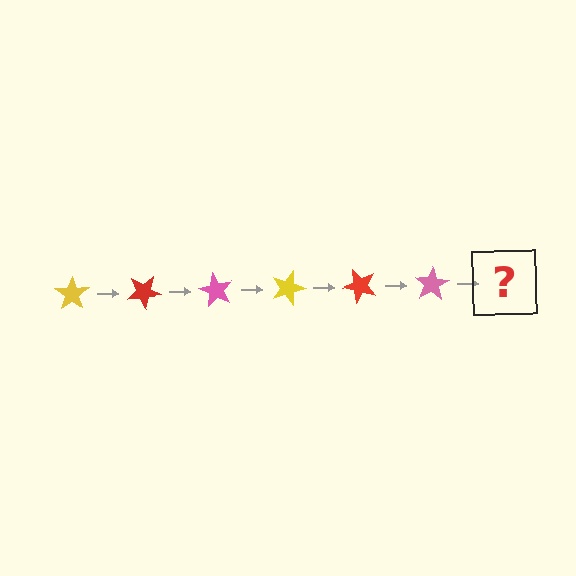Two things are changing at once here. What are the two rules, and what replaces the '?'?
The two rules are that it rotates 30 degrees each step and the color cycles through yellow, red, and pink. The '?' should be a yellow star, rotated 180 degrees from the start.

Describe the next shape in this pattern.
It should be a yellow star, rotated 180 degrees from the start.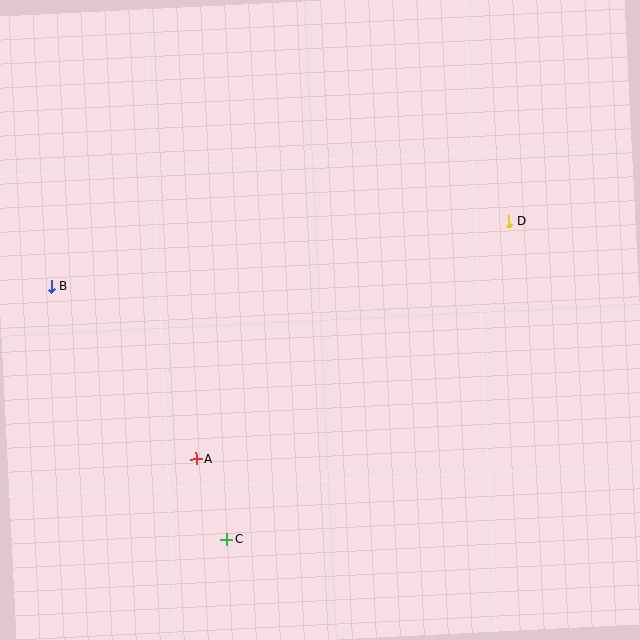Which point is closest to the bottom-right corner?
Point C is closest to the bottom-right corner.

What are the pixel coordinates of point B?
Point B is at (51, 286).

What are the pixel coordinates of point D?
Point D is at (509, 222).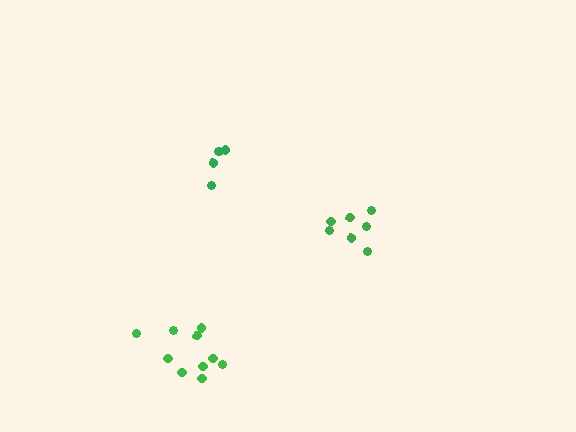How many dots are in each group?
Group 1: 7 dots, Group 2: 10 dots, Group 3: 5 dots (22 total).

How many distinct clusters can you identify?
There are 3 distinct clusters.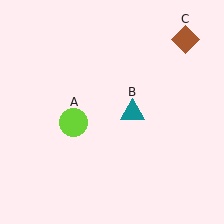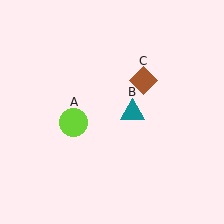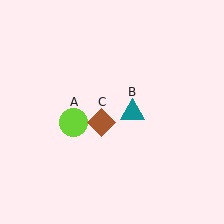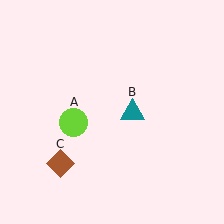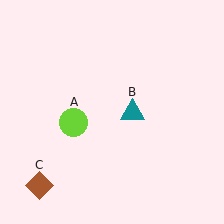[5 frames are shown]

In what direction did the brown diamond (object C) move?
The brown diamond (object C) moved down and to the left.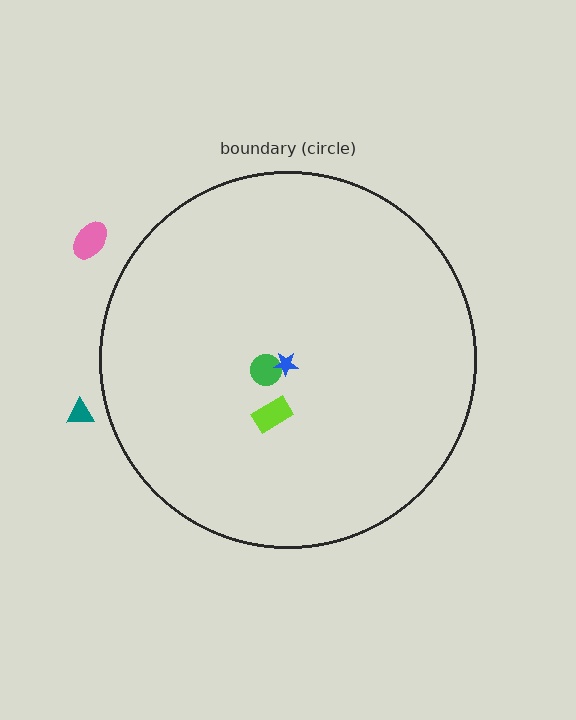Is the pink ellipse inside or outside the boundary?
Outside.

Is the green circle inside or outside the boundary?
Inside.